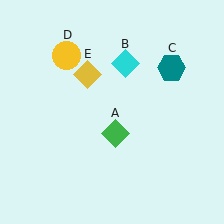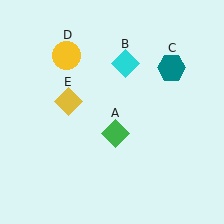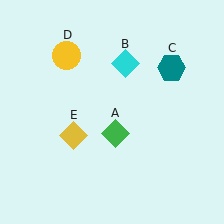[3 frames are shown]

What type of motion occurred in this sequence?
The yellow diamond (object E) rotated counterclockwise around the center of the scene.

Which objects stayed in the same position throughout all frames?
Green diamond (object A) and cyan diamond (object B) and teal hexagon (object C) and yellow circle (object D) remained stationary.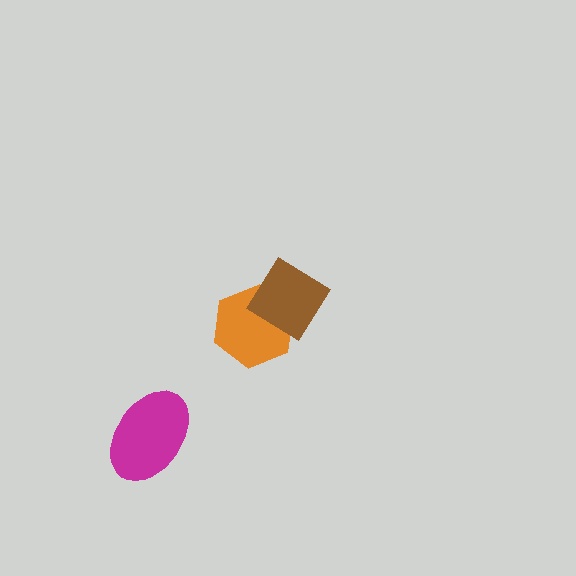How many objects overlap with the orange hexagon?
1 object overlaps with the orange hexagon.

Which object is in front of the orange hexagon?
The brown diamond is in front of the orange hexagon.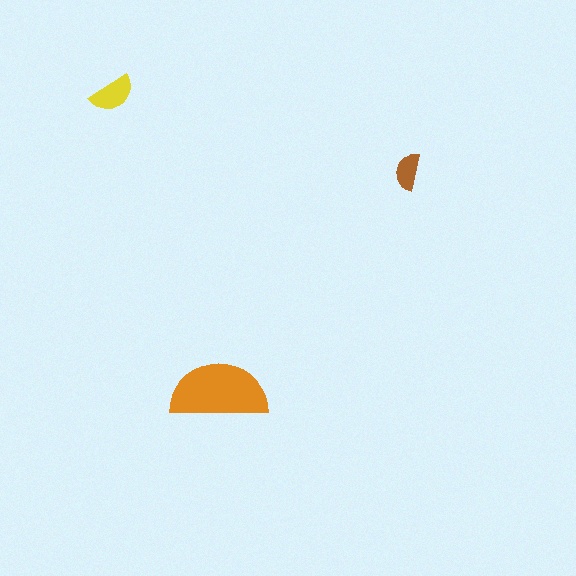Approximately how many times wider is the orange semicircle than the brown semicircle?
About 2.5 times wider.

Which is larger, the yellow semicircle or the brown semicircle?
The yellow one.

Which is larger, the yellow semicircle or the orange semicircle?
The orange one.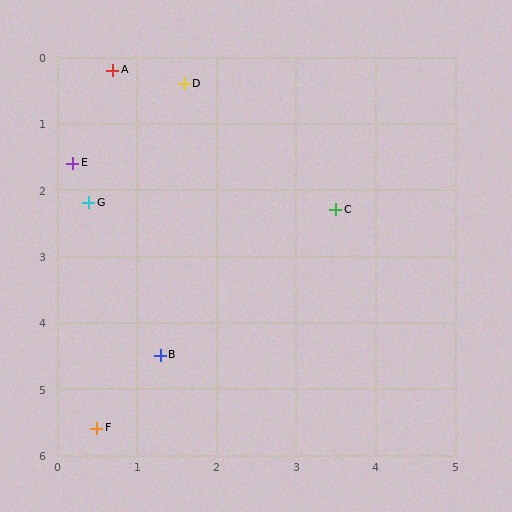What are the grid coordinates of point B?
Point B is at approximately (1.3, 4.5).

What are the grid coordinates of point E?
Point E is at approximately (0.2, 1.6).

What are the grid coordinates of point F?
Point F is at approximately (0.5, 5.6).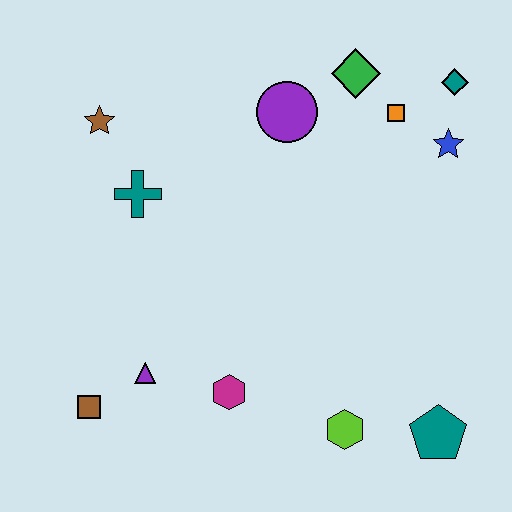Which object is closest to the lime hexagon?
The teal pentagon is closest to the lime hexagon.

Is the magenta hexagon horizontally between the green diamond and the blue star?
No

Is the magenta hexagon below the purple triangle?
Yes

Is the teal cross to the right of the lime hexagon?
No